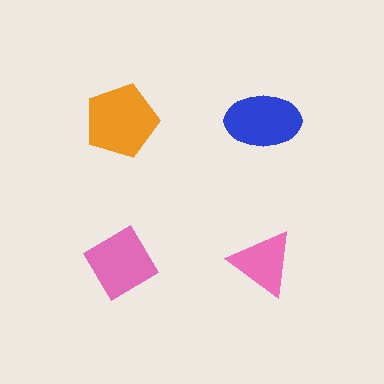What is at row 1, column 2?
A blue ellipse.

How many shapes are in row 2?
2 shapes.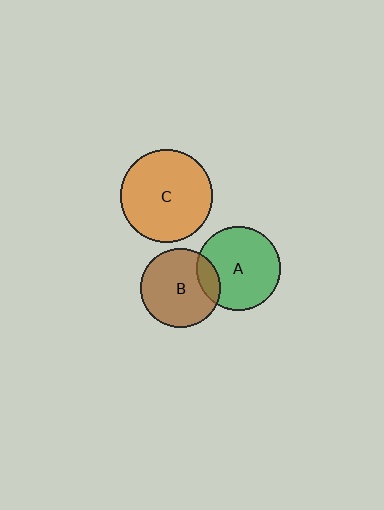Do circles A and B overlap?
Yes.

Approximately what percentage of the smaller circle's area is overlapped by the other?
Approximately 15%.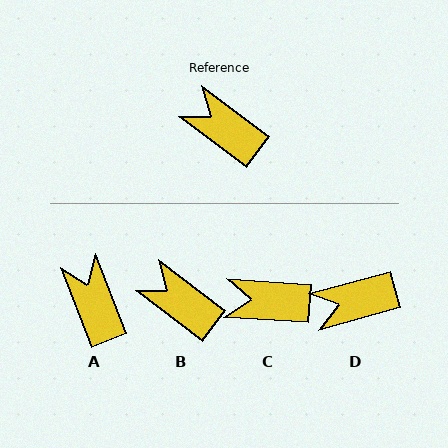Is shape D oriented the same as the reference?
No, it is off by about 52 degrees.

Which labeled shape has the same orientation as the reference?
B.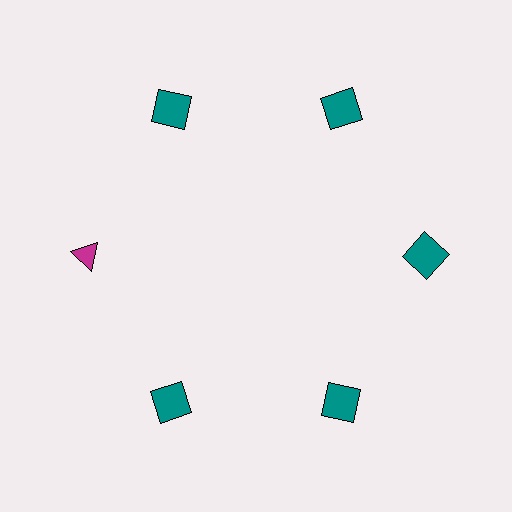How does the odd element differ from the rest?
It differs in both color (magenta instead of teal) and shape (triangle instead of square).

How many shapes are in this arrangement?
There are 6 shapes arranged in a ring pattern.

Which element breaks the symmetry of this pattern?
The magenta triangle at roughly the 9 o'clock position breaks the symmetry. All other shapes are teal squares.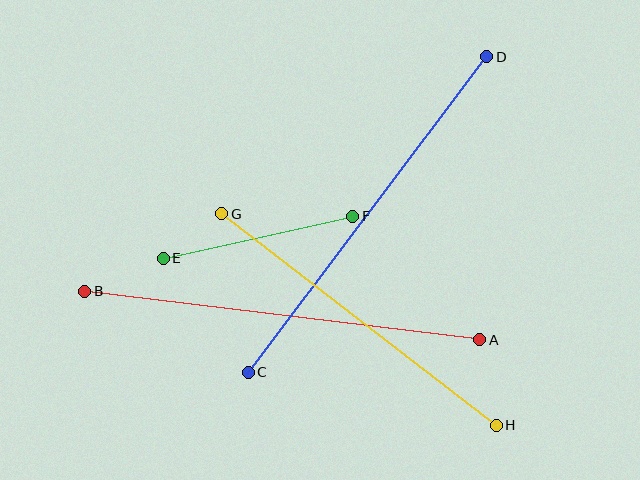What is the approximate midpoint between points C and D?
The midpoint is at approximately (367, 215) pixels.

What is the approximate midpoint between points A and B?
The midpoint is at approximately (282, 316) pixels.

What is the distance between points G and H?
The distance is approximately 347 pixels.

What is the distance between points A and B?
The distance is approximately 398 pixels.